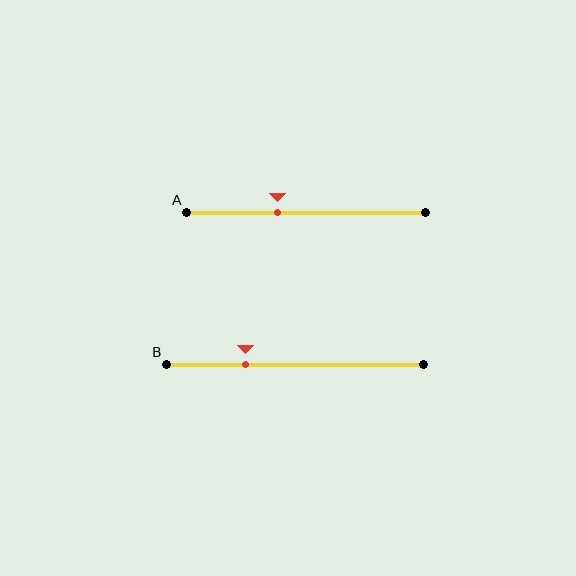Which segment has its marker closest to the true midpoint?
Segment A has its marker closest to the true midpoint.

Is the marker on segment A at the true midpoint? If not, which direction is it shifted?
No, the marker on segment A is shifted to the left by about 12% of the segment length.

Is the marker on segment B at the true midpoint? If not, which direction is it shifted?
No, the marker on segment B is shifted to the left by about 19% of the segment length.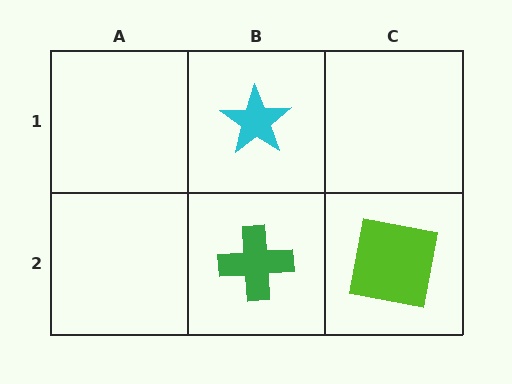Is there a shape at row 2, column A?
No, that cell is empty.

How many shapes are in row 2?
2 shapes.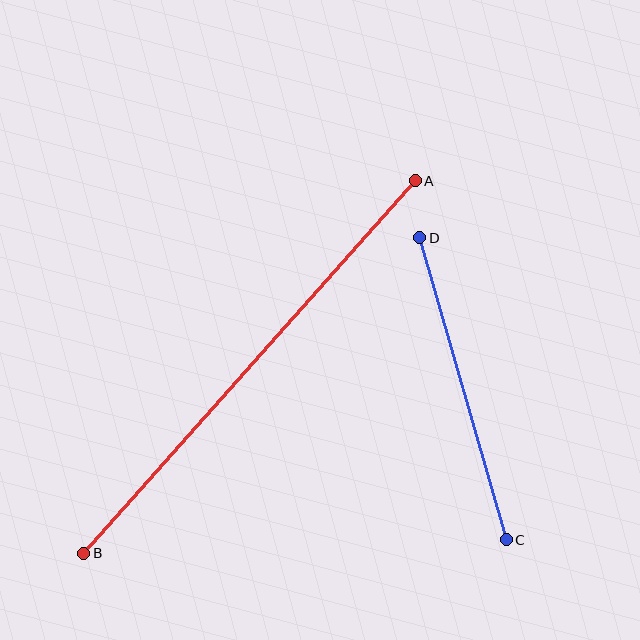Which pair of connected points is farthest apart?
Points A and B are farthest apart.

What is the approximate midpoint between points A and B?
The midpoint is at approximately (249, 367) pixels.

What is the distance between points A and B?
The distance is approximately 499 pixels.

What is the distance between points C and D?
The distance is approximately 314 pixels.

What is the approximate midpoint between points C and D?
The midpoint is at approximately (463, 389) pixels.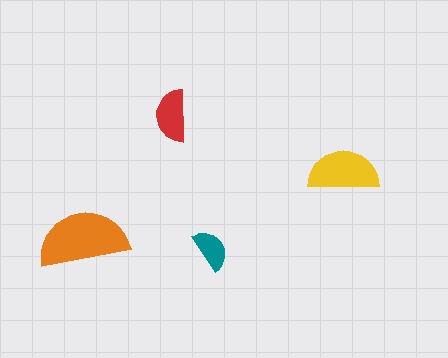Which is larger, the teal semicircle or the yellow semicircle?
The yellow one.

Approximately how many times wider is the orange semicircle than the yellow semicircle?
About 1.5 times wider.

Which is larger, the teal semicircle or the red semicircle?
The red one.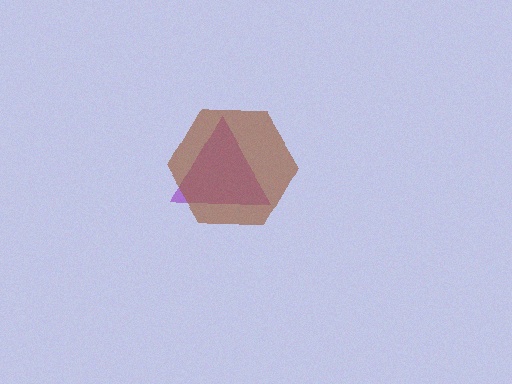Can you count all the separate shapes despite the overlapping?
Yes, there are 2 separate shapes.